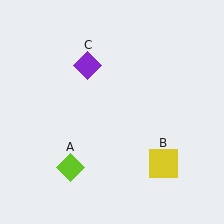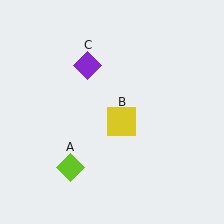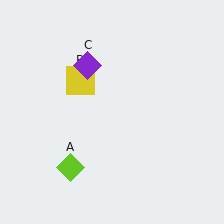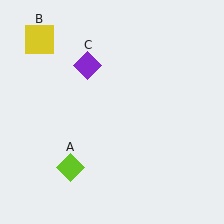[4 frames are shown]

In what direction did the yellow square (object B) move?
The yellow square (object B) moved up and to the left.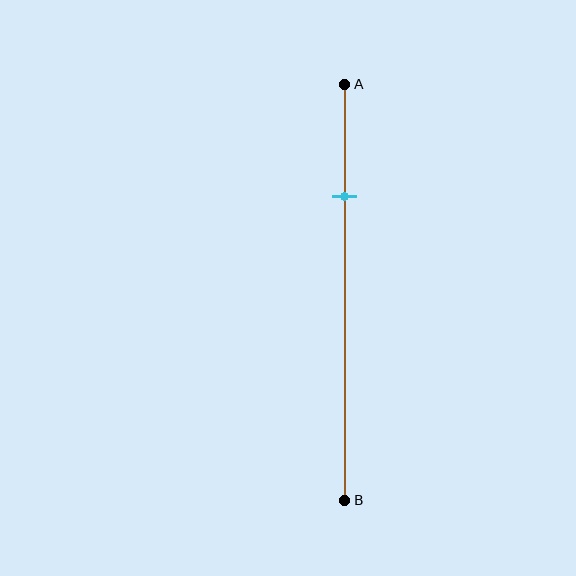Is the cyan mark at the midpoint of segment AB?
No, the mark is at about 25% from A, not at the 50% midpoint.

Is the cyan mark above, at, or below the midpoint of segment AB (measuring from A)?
The cyan mark is above the midpoint of segment AB.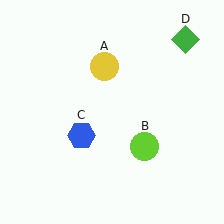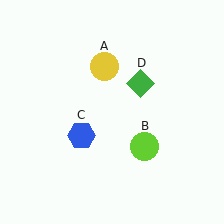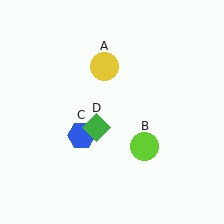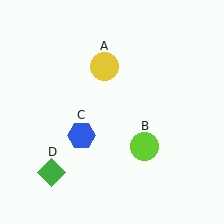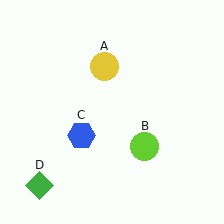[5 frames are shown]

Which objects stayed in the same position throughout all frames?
Yellow circle (object A) and lime circle (object B) and blue hexagon (object C) remained stationary.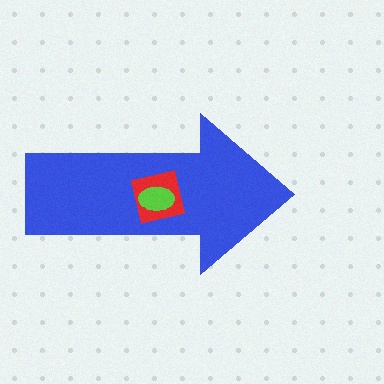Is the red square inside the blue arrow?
Yes.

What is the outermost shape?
The blue arrow.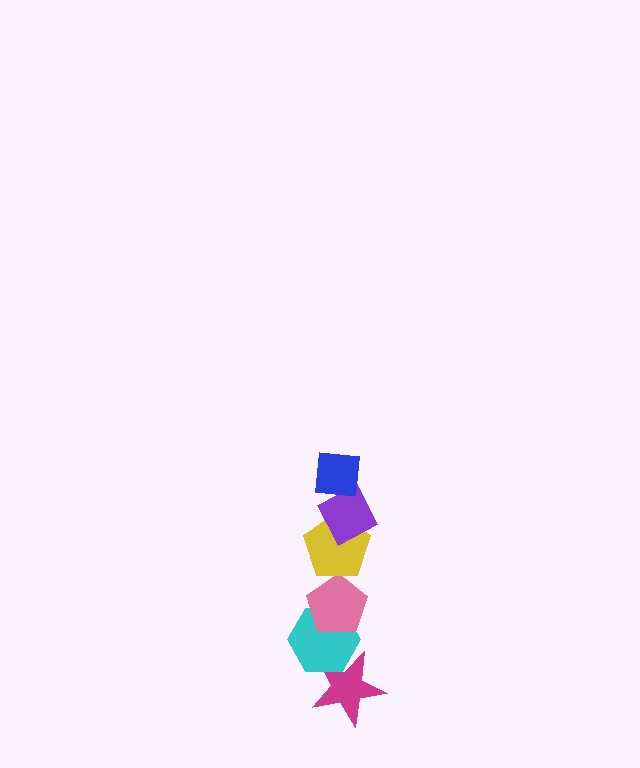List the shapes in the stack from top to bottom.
From top to bottom: the blue square, the purple diamond, the yellow pentagon, the pink pentagon, the cyan hexagon, the magenta star.